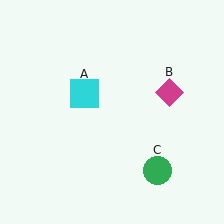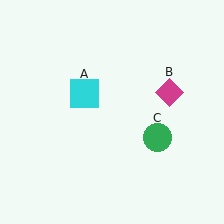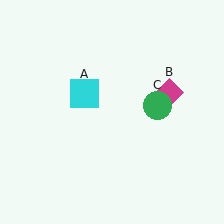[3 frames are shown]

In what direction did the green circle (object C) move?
The green circle (object C) moved up.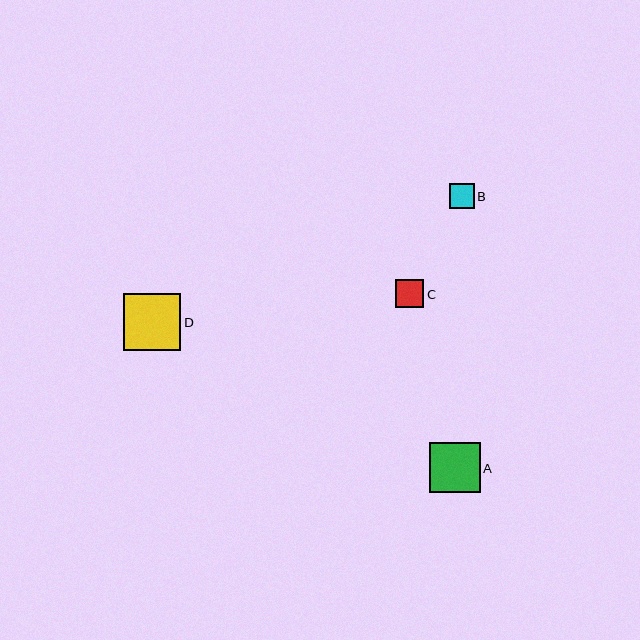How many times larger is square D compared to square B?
Square D is approximately 2.3 times the size of square B.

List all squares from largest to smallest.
From largest to smallest: D, A, C, B.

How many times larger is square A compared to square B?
Square A is approximately 2.0 times the size of square B.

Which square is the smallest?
Square B is the smallest with a size of approximately 25 pixels.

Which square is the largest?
Square D is the largest with a size of approximately 57 pixels.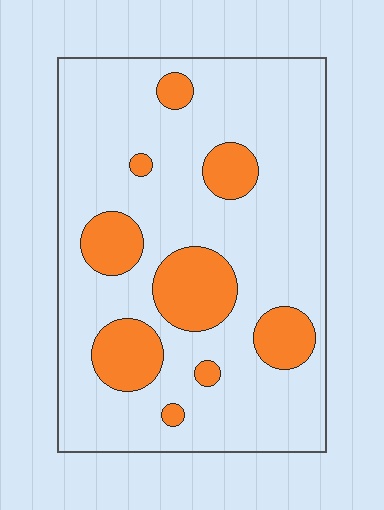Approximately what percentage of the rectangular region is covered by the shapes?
Approximately 20%.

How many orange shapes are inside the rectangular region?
9.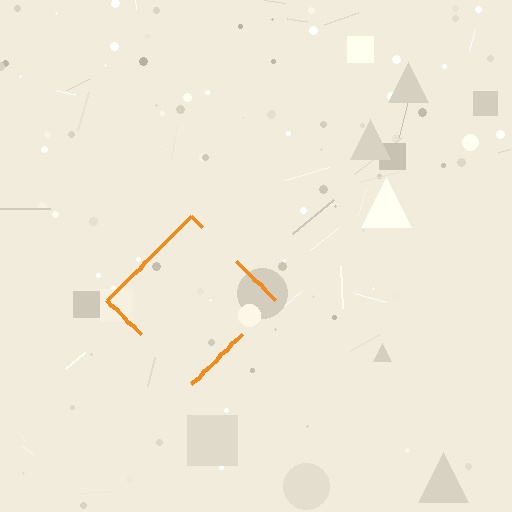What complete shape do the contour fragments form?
The contour fragments form a diamond.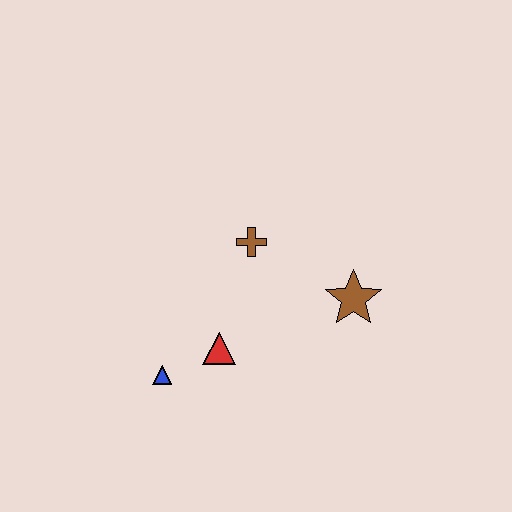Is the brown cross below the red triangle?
No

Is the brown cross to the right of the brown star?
No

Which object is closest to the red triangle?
The blue triangle is closest to the red triangle.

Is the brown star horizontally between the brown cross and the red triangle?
No